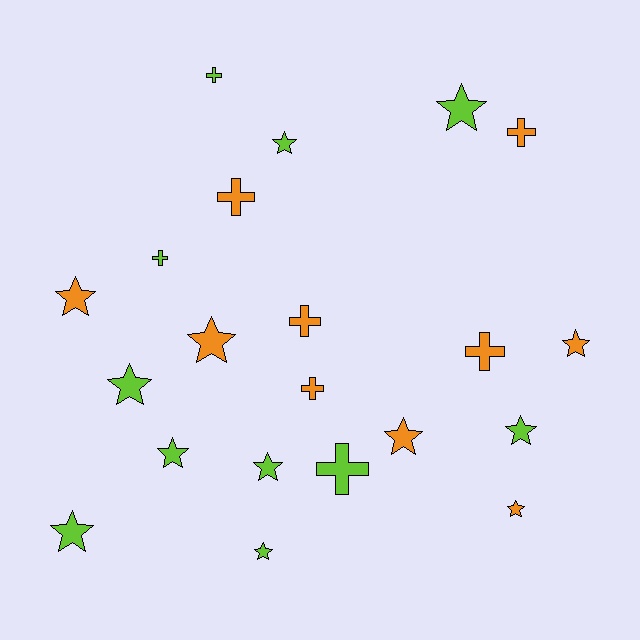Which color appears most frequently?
Lime, with 11 objects.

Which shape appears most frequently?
Star, with 13 objects.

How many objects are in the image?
There are 21 objects.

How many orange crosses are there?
There are 5 orange crosses.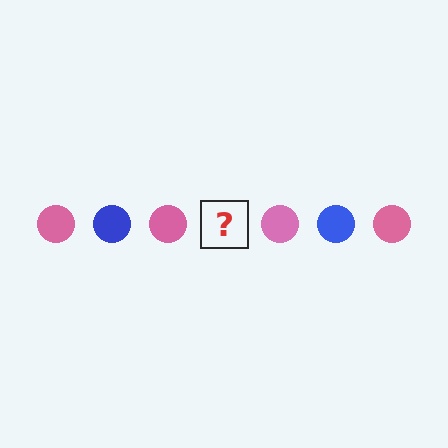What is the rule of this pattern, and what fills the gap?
The rule is that the pattern cycles through pink, blue circles. The gap should be filled with a blue circle.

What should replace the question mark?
The question mark should be replaced with a blue circle.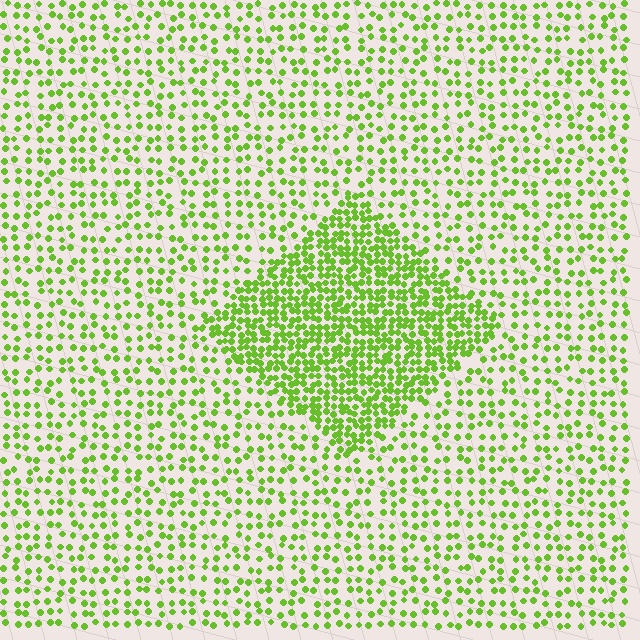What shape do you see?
I see a diamond.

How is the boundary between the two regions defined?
The boundary is defined by a change in element density (approximately 2.4x ratio). All elements are the same color, size, and shape.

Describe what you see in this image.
The image contains small lime elements arranged at two different densities. A diamond-shaped region is visible where the elements are more densely packed than the surrounding area.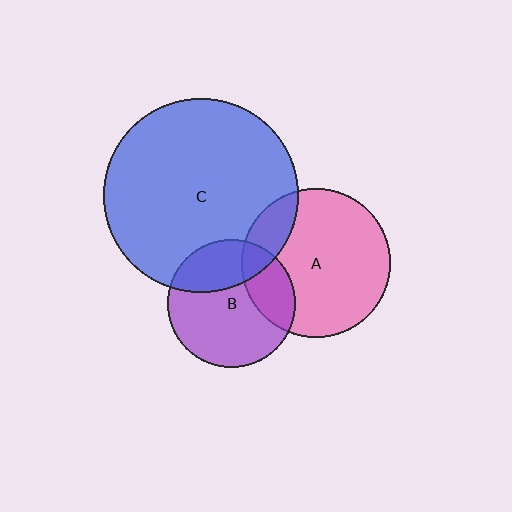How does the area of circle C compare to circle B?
Approximately 2.3 times.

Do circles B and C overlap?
Yes.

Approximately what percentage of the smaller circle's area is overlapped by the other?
Approximately 30%.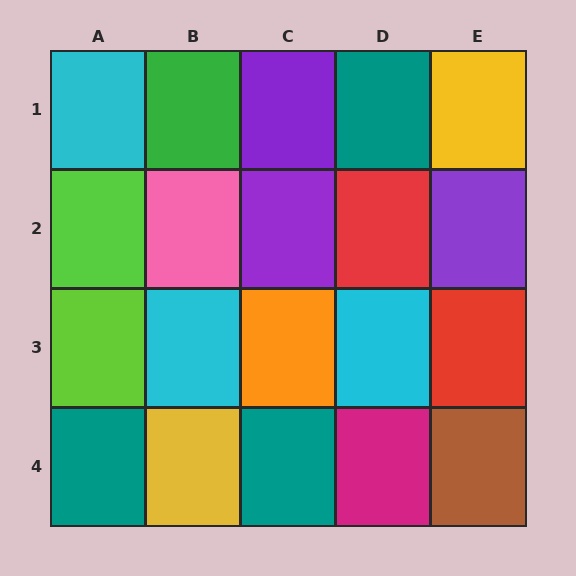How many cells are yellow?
2 cells are yellow.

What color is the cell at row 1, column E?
Yellow.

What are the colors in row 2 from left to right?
Lime, pink, purple, red, purple.